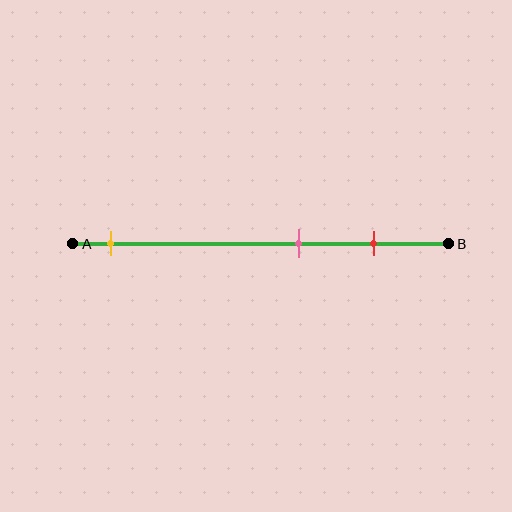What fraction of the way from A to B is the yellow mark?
The yellow mark is approximately 10% (0.1) of the way from A to B.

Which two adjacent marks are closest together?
The pink and red marks are the closest adjacent pair.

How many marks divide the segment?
There are 3 marks dividing the segment.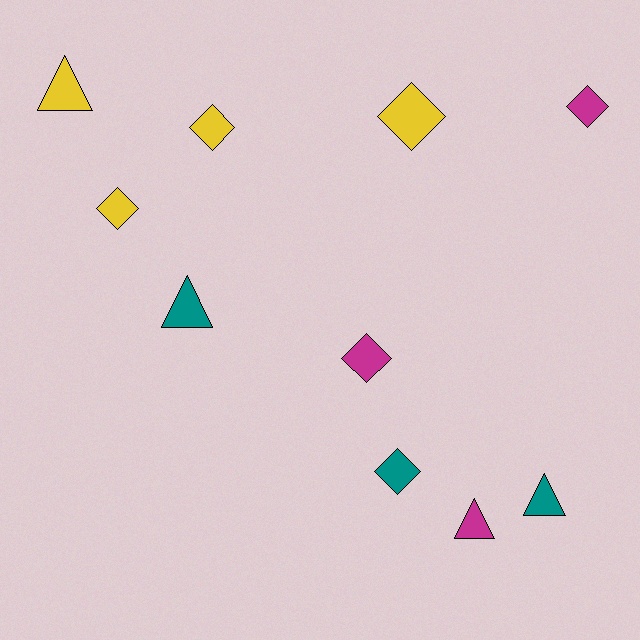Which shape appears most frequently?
Diamond, with 6 objects.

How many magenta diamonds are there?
There are 2 magenta diamonds.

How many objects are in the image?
There are 10 objects.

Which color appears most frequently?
Yellow, with 4 objects.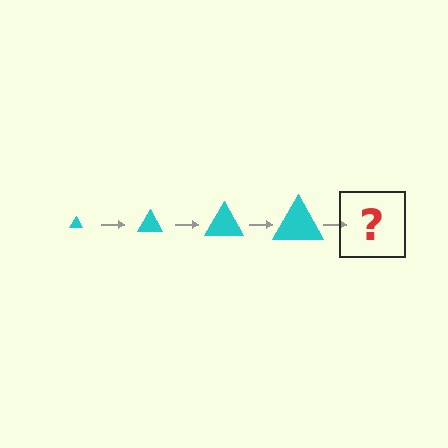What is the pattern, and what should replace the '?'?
The pattern is that the triangle gets progressively larger each step. The '?' should be a cyan triangle, larger than the previous one.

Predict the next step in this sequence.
The next step is a cyan triangle, larger than the previous one.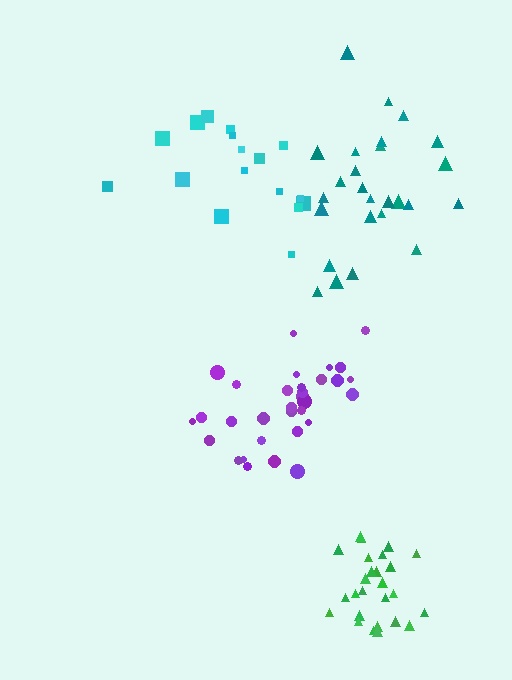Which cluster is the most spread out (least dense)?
Cyan.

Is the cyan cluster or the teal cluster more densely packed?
Teal.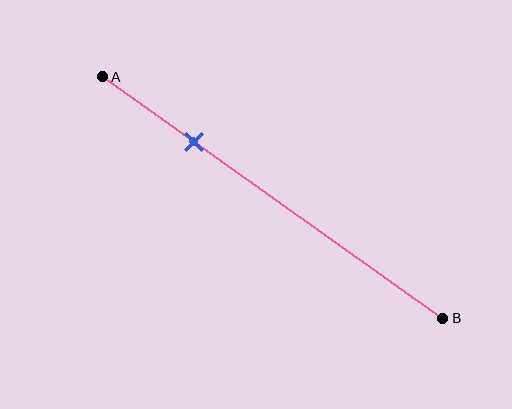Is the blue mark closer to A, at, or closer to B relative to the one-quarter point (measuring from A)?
The blue mark is approximately at the one-quarter point of segment AB.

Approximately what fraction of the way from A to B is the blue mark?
The blue mark is approximately 25% of the way from A to B.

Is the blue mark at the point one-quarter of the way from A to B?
Yes, the mark is approximately at the one-quarter point.